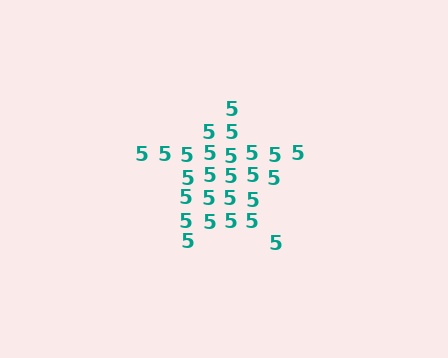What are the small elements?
The small elements are digit 5's.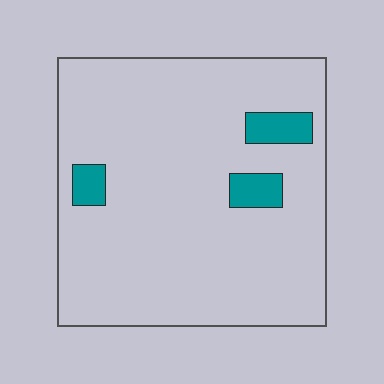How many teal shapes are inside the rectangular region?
3.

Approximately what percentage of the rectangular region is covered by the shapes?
Approximately 10%.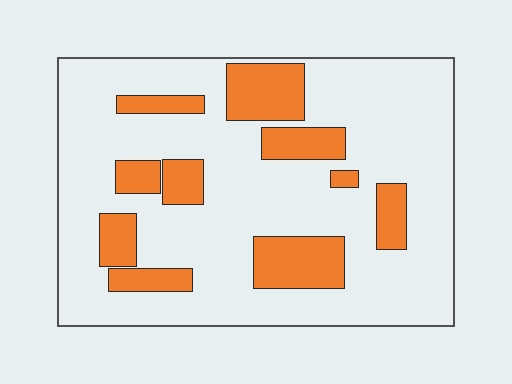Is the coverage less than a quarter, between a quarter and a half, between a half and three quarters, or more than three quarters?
Less than a quarter.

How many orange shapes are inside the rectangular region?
10.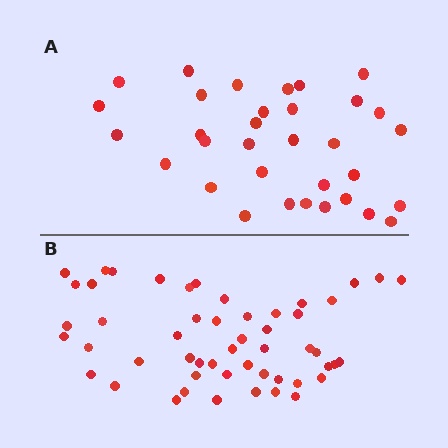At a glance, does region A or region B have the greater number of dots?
Region B (the bottom region) has more dots.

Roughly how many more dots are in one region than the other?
Region B has approximately 20 more dots than region A.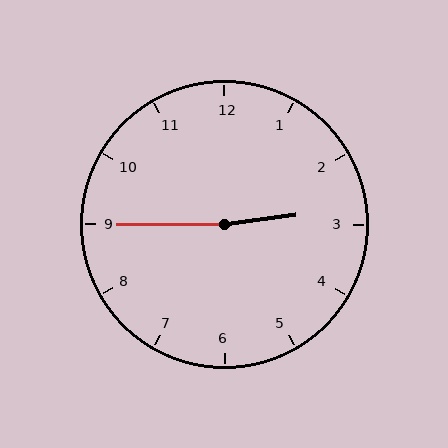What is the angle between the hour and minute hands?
Approximately 172 degrees.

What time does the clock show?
2:45.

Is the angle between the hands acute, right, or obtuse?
It is obtuse.